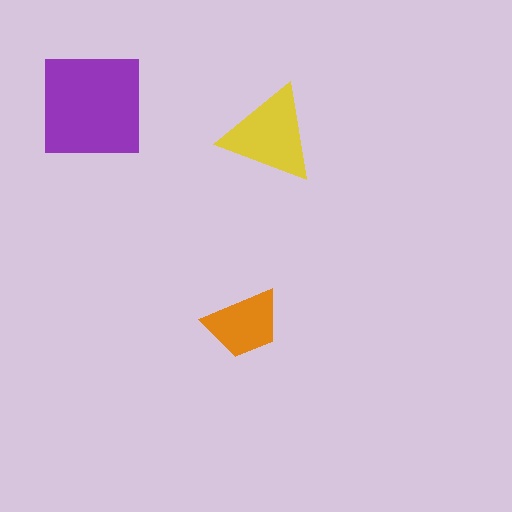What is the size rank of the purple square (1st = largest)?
1st.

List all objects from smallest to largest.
The orange trapezoid, the yellow triangle, the purple square.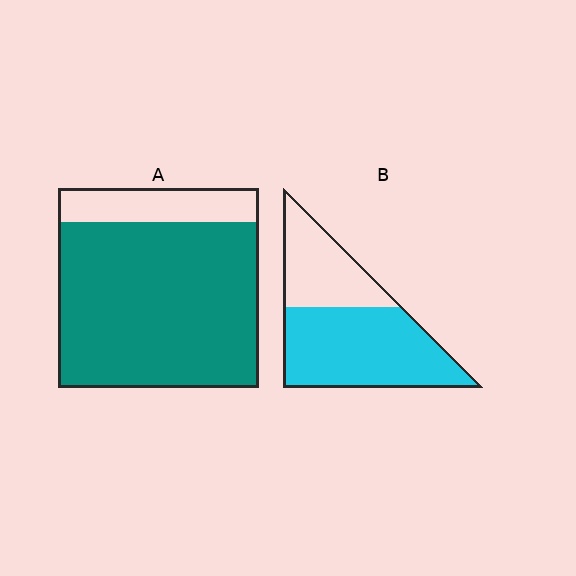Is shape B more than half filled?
Yes.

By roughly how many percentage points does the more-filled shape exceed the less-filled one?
By roughly 20 percentage points (A over B).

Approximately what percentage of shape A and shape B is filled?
A is approximately 85% and B is approximately 65%.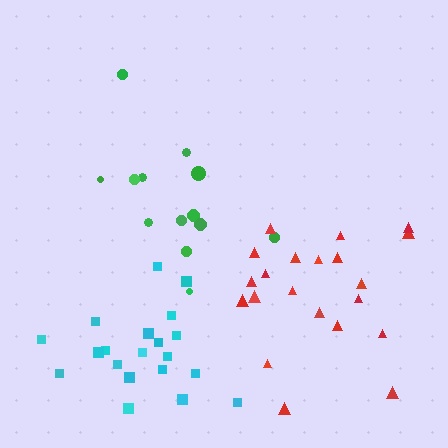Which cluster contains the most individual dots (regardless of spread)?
Red (21).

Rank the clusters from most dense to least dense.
cyan, red, green.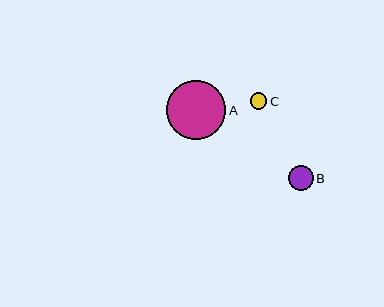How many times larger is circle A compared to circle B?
Circle A is approximately 2.4 times the size of circle B.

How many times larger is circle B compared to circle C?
Circle B is approximately 1.5 times the size of circle C.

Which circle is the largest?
Circle A is the largest with a size of approximately 59 pixels.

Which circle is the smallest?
Circle C is the smallest with a size of approximately 16 pixels.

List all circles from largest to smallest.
From largest to smallest: A, B, C.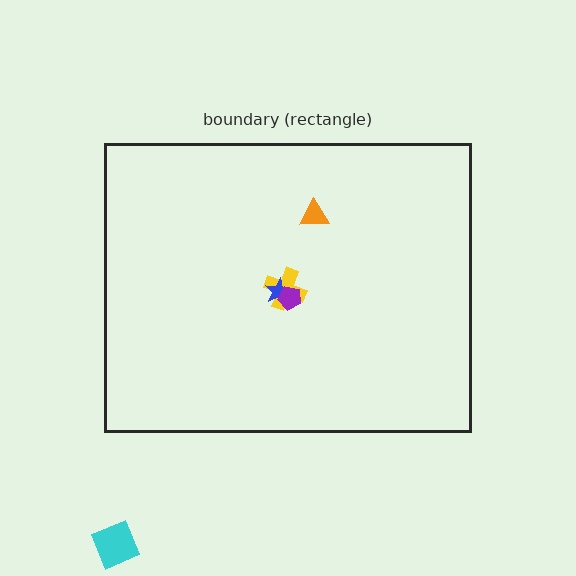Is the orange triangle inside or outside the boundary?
Inside.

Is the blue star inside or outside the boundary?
Inside.